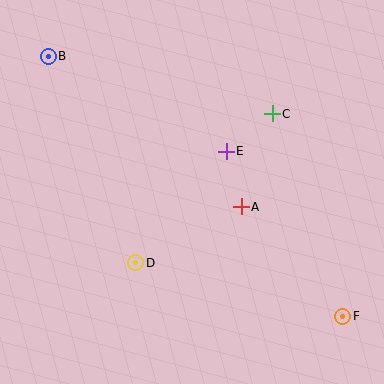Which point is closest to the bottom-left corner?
Point D is closest to the bottom-left corner.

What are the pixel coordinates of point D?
Point D is at (136, 263).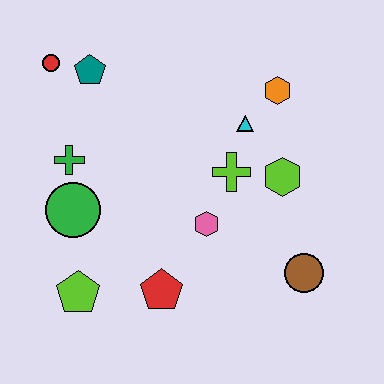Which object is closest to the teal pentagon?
The red circle is closest to the teal pentagon.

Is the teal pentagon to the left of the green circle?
No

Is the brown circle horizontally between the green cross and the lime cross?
No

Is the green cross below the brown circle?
No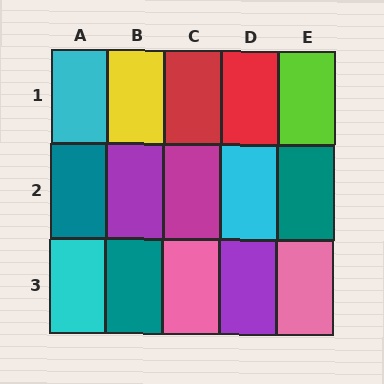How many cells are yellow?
1 cell is yellow.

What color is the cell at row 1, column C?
Red.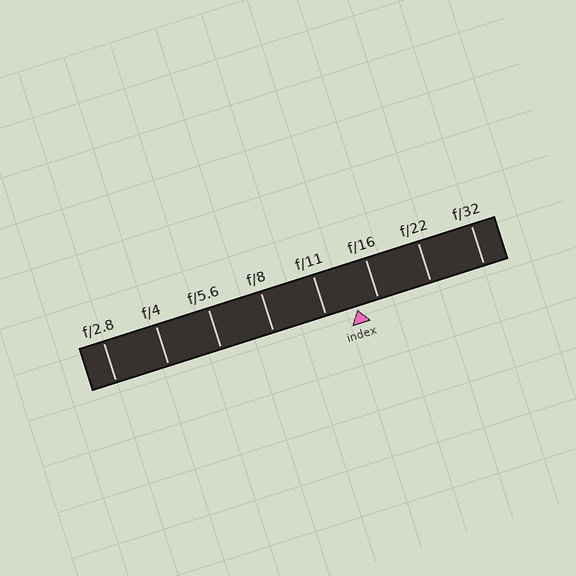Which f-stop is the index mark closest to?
The index mark is closest to f/16.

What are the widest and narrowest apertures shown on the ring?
The widest aperture shown is f/2.8 and the narrowest is f/32.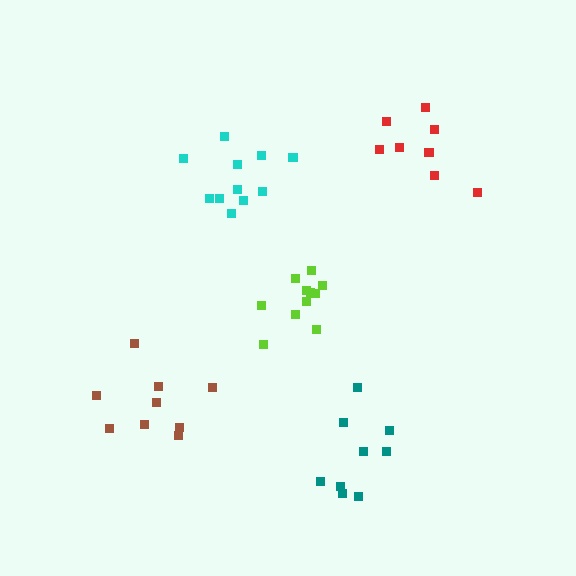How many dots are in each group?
Group 1: 11 dots, Group 2: 8 dots, Group 3: 11 dots, Group 4: 9 dots, Group 5: 9 dots (48 total).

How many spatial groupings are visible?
There are 5 spatial groupings.